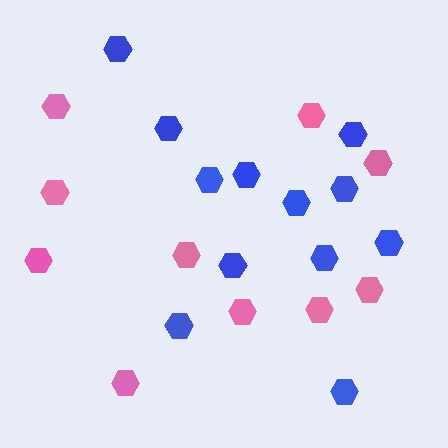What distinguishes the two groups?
There are 2 groups: one group of blue hexagons (12) and one group of pink hexagons (10).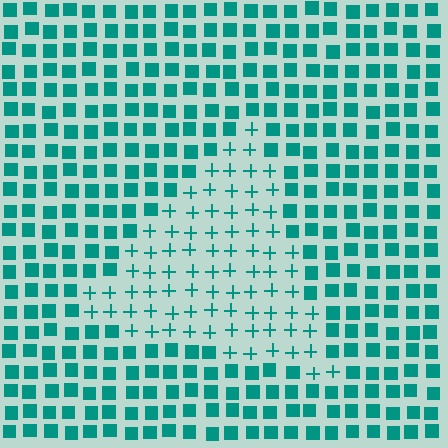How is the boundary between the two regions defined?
The boundary is defined by a change in element shape: plus signs inside vs. squares outside. All elements share the same color and spacing.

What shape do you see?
I see a triangle.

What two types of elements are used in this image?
The image uses plus signs inside the triangle region and squares outside it.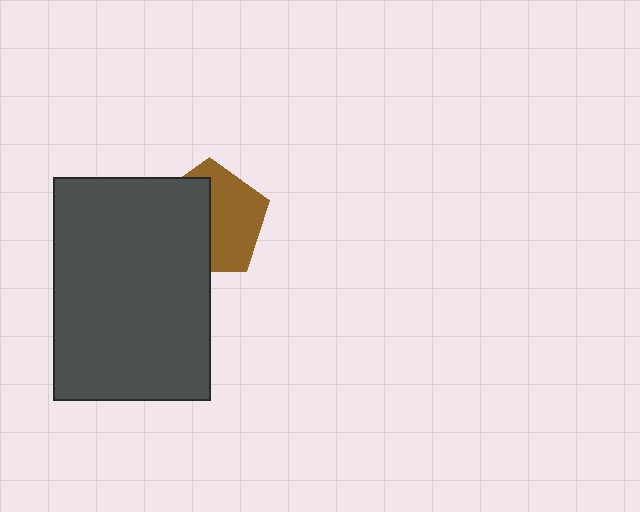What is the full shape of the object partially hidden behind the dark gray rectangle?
The partially hidden object is a brown pentagon.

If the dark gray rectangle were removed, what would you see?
You would see the complete brown pentagon.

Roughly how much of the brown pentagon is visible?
About half of it is visible (roughly 51%).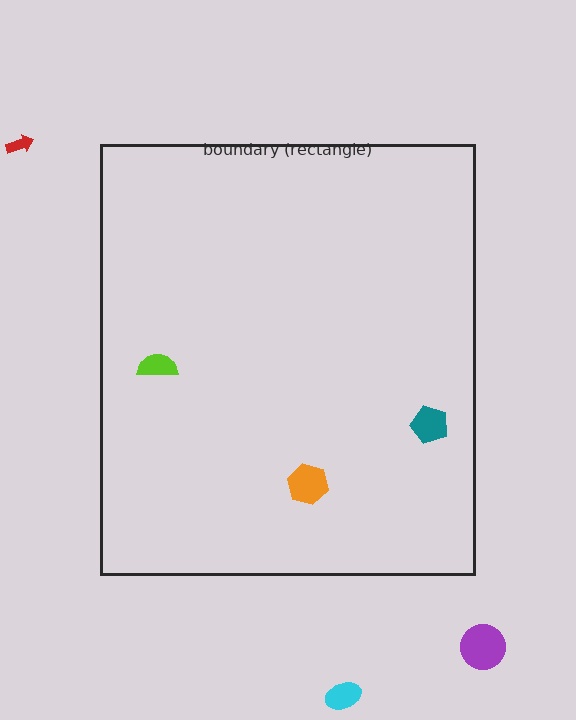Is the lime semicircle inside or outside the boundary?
Inside.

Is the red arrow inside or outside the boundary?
Outside.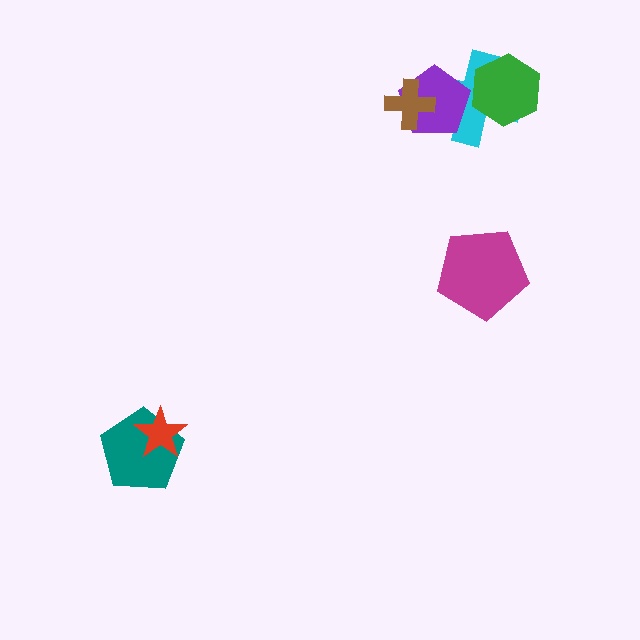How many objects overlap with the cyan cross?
2 objects overlap with the cyan cross.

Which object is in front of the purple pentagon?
The brown cross is in front of the purple pentagon.